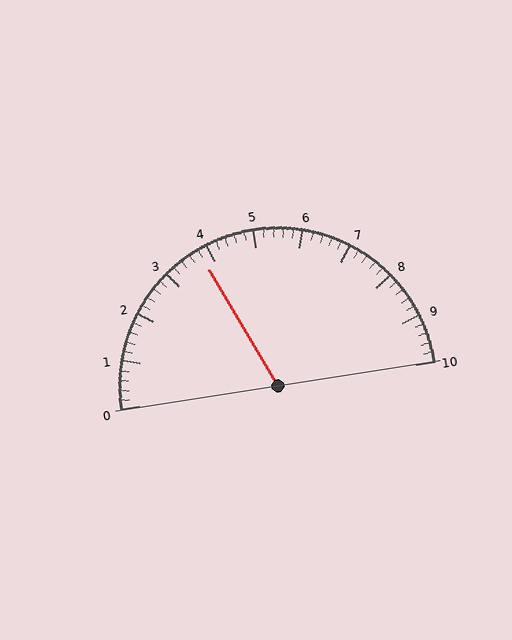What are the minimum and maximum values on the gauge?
The gauge ranges from 0 to 10.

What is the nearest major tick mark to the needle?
The nearest major tick mark is 4.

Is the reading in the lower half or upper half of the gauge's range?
The reading is in the lower half of the range (0 to 10).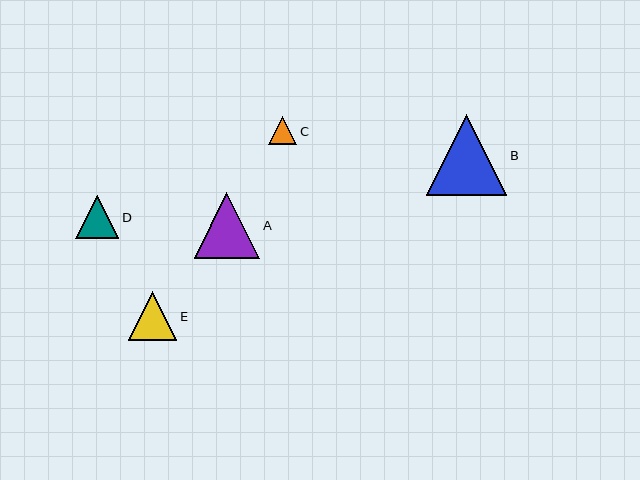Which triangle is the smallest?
Triangle C is the smallest with a size of approximately 28 pixels.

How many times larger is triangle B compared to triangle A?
Triangle B is approximately 1.2 times the size of triangle A.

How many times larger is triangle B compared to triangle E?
Triangle B is approximately 1.7 times the size of triangle E.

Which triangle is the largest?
Triangle B is the largest with a size of approximately 81 pixels.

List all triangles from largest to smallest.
From largest to smallest: B, A, E, D, C.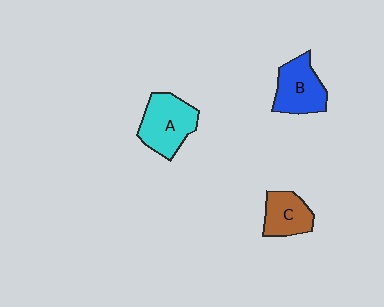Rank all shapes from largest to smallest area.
From largest to smallest: A (cyan), B (blue), C (brown).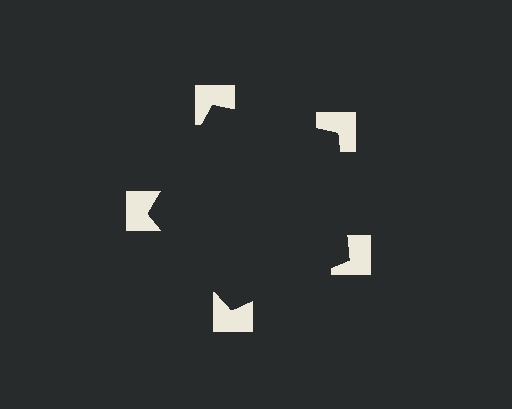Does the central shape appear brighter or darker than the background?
It typically appears slightly darker than the background, even though no actual brightness change is drawn.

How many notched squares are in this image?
There are 5 — one at each vertex of the illusory pentagon.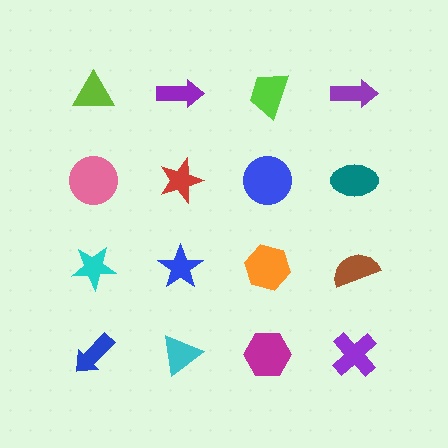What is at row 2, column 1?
A pink circle.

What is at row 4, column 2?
A cyan triangle.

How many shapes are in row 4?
4 shapes.